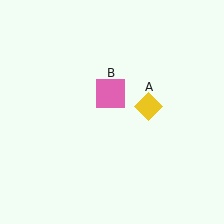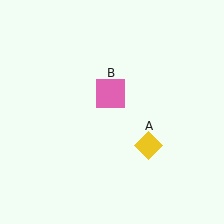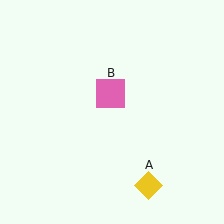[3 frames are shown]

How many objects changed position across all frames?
1 object changed position: yellow diamond (object A).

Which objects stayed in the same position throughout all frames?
Pink square (object B) remained stationary.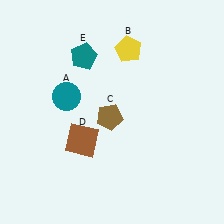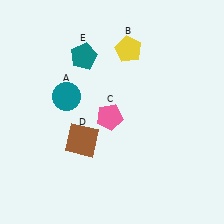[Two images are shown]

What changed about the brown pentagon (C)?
In Image 1, C is brown. In Image 2, it changed to pink.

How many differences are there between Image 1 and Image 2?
There is 1 difference between the two images.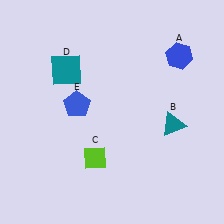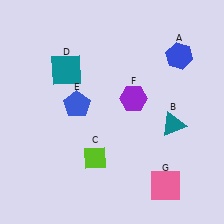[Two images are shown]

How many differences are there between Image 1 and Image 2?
There are 2 differences between the two images.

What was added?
A purple hexagon (F), a pink square (G) were added in Image 2.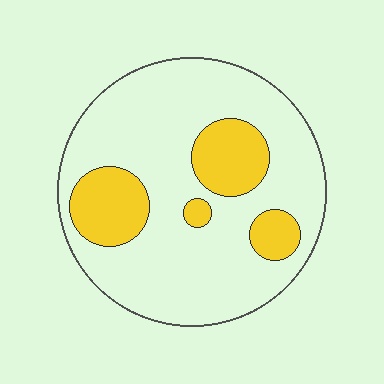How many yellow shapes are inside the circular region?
4.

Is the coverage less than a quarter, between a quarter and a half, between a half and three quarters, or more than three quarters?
Less than a quarter.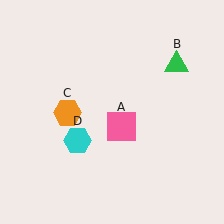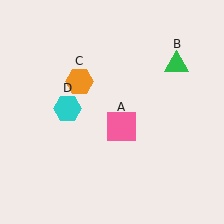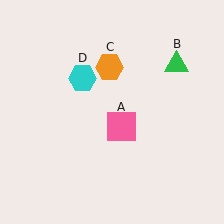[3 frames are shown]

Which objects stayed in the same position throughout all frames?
Pink square (object A) and green triangle (object B) remained stationary.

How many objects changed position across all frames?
2 objects changed position: orange hexagon (object C), cyan hexagon (object D).